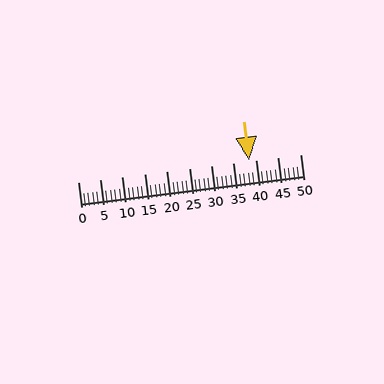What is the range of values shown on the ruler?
The ruler shows values from 0 to 50.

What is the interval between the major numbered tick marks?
The major tick marks are spaced 5 units apart.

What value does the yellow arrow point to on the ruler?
The yellow arrow points to approximately 38.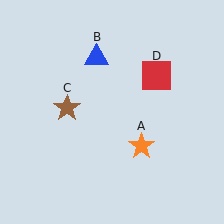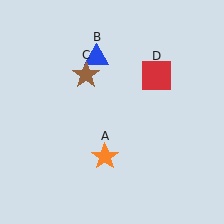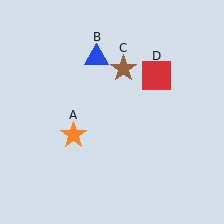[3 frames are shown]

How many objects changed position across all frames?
2 objects changed position: orange star (object A), brown star (object C).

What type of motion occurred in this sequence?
The orange star (object A), brown star (object C) rotated clockwise around the center of the scene.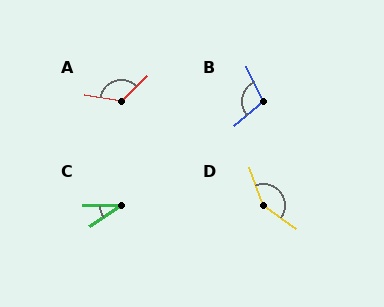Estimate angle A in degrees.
Approximately 125 degrees.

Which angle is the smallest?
C, at approximately 33 degrees.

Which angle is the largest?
D, at approximately 145 degrees.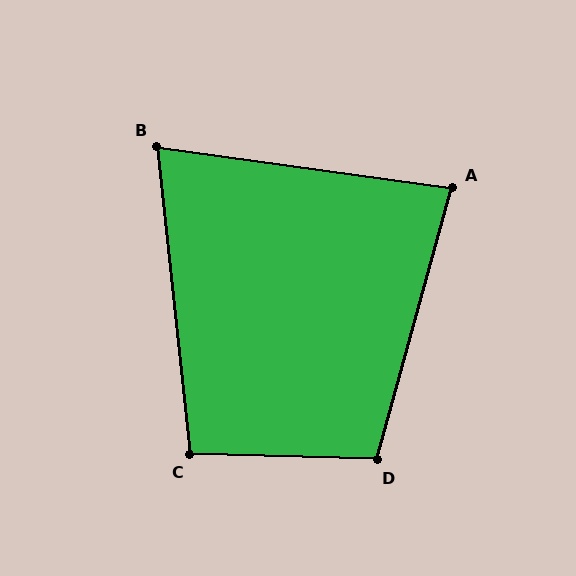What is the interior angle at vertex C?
Approximately 98 degrees (obtuse).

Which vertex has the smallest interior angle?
B, at approximately 76 degrees.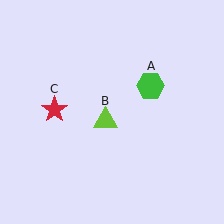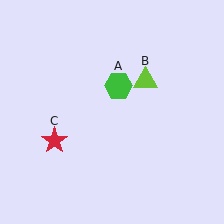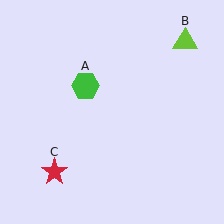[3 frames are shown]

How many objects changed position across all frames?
3 objects changed position: green hexagon (object A), lime triangle (object B), red star (object C).